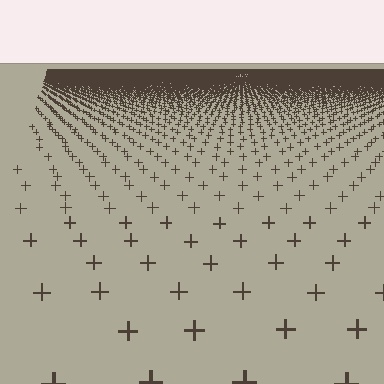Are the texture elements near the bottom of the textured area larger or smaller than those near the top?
Larger. Near the bottom, elements are closer to the viewer and appear at a bigger on-screen size.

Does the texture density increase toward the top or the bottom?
Density increases toward the top.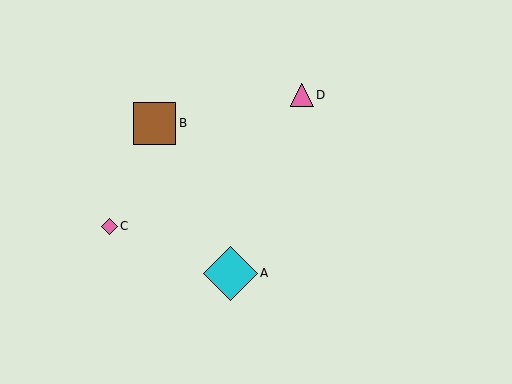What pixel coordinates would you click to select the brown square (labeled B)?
Click at (155, 123) to select the brown square B.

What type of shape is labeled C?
Shape C is a pink diamond.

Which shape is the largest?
The cyan diamond (labeled A) is the largest.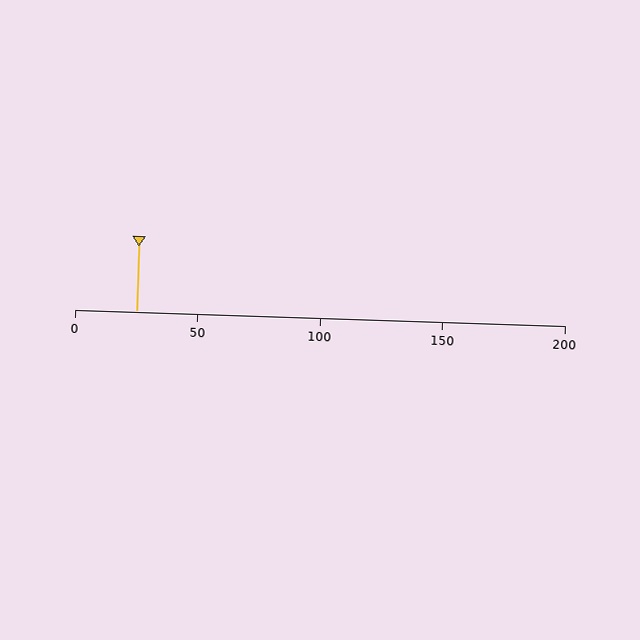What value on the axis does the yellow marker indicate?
The marker indicates approximately 25.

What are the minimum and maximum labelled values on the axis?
The axis runs from 0 to 200.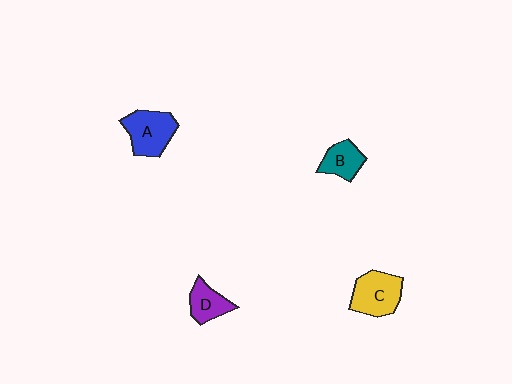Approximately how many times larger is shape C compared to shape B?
Approximately 1.5 times.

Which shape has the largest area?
Shape A (blue).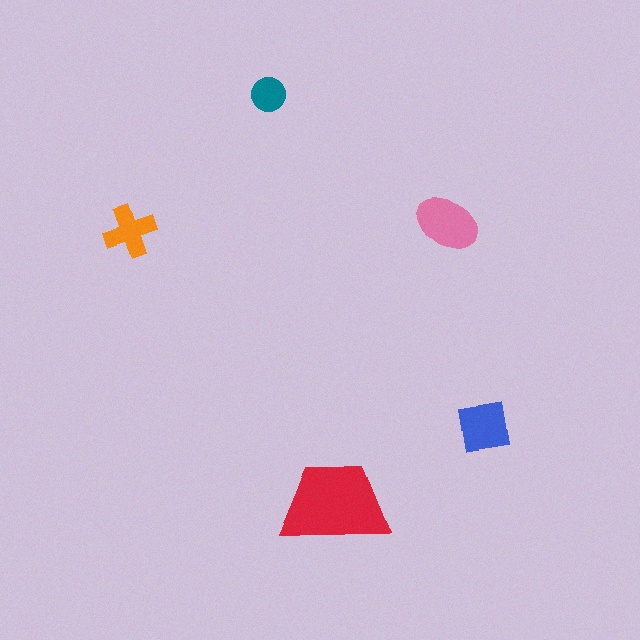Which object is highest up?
The teal circle is topmost.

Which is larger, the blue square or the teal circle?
The blue square.